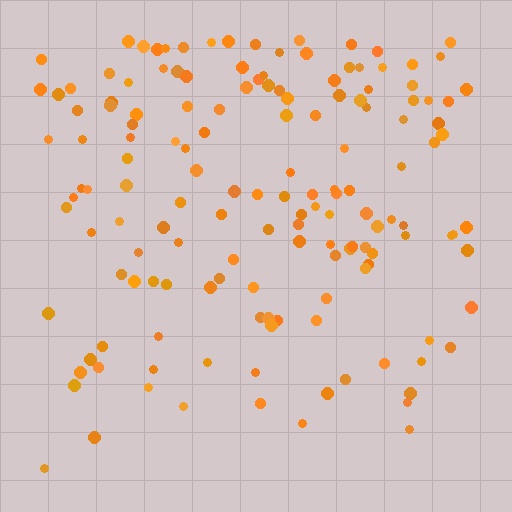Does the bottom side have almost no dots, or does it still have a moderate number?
Still a moderate number, just noticeably fewer than the top.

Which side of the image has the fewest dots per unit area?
The bottom.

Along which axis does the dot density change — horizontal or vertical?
Vertical.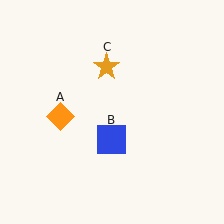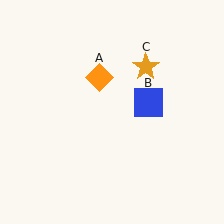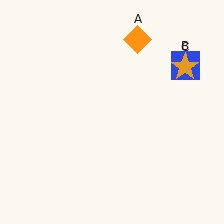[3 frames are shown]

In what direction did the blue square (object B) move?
The blue square (object B) moved up and to the right.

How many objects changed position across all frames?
3 objects changed position: orange diamond (object A), blue square (object B), orange star (object C).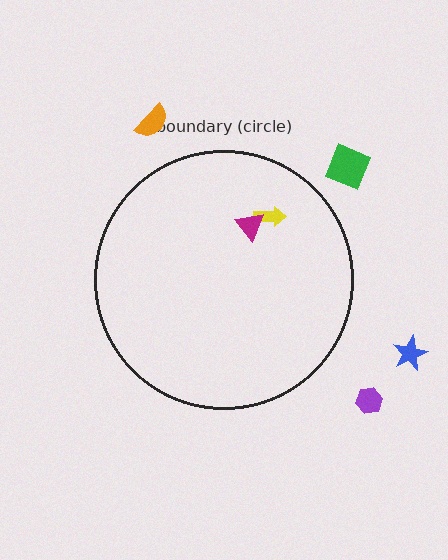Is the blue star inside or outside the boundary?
Outside.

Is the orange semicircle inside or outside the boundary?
Outside.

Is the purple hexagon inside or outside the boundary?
Outside.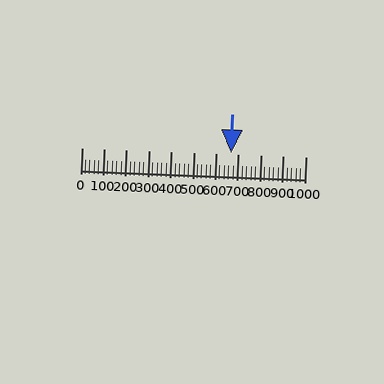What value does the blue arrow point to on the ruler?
The blue arrow points to approximately 669.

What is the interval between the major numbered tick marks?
The major tick marks are spaced 100 units apart.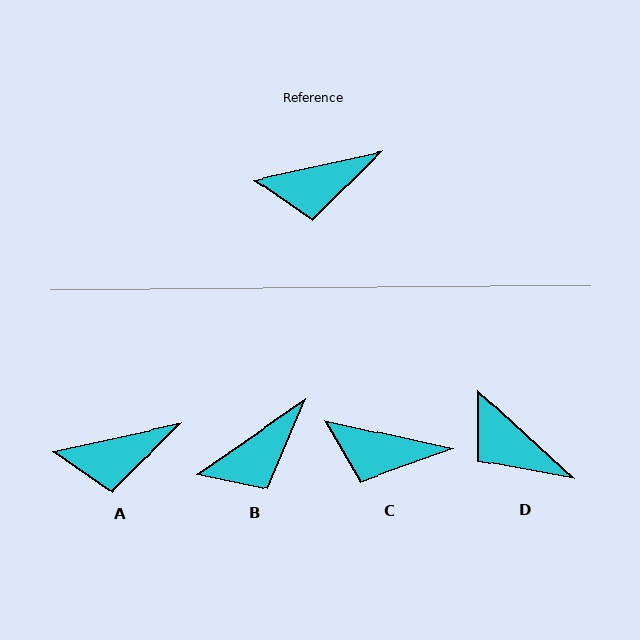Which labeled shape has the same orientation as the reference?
A.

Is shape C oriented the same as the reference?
No, it is off by about 25 degrees.